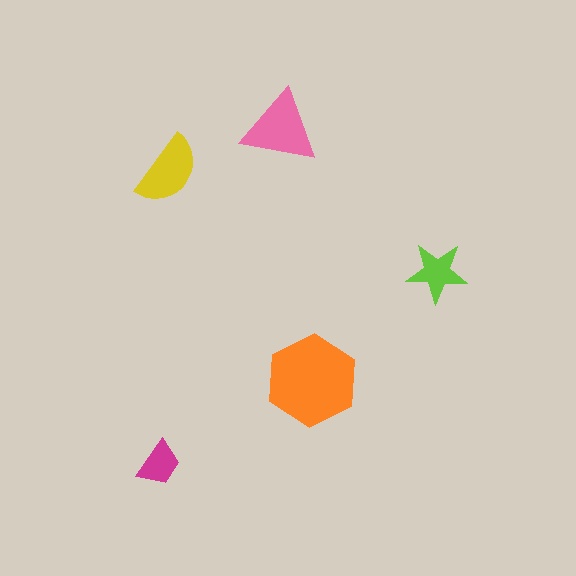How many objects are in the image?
There are 5 objects in the image.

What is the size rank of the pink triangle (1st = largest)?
2nd.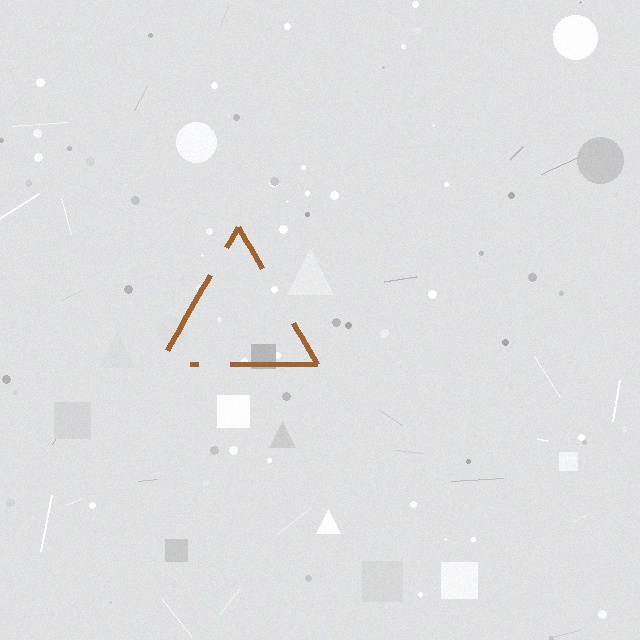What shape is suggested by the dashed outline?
The dashed outline suggests a triangle.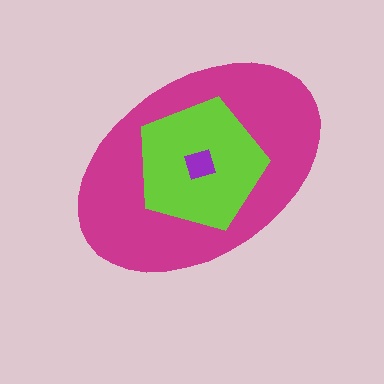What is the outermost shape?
The magenta ellipse.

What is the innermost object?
The purple diamond.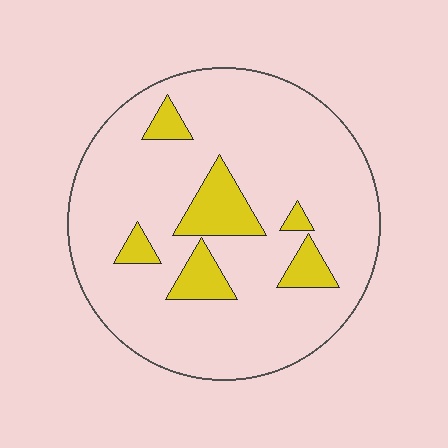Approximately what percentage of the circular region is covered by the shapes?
Approximately 15%.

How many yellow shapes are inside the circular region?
6.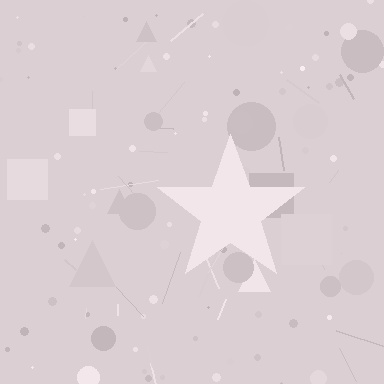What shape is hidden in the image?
A star is hidden in the image.